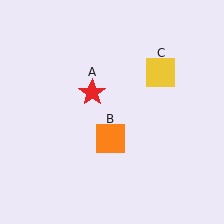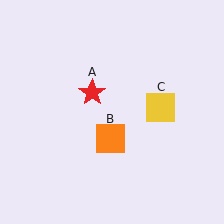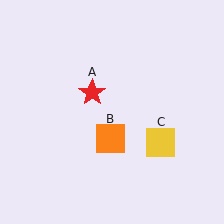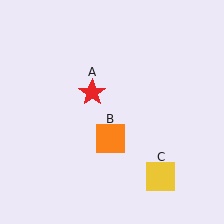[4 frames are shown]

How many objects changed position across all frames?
1 object changed position: yellow square (object C).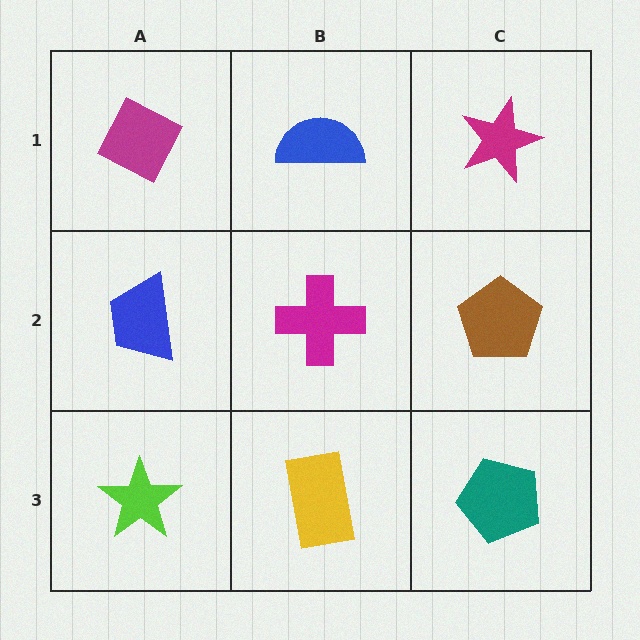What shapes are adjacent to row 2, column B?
A blue semicircle (row 1, column B), a yellow rectangle (row 3, column B), a blue trapezoid (row 2, column A), a brown pentagon (row 2, column C).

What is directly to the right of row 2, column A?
A magenta cross.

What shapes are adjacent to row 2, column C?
A magenta star (row 1, column C), a teal pentagon (row 3, column C), a magenta cross (row 2, column B).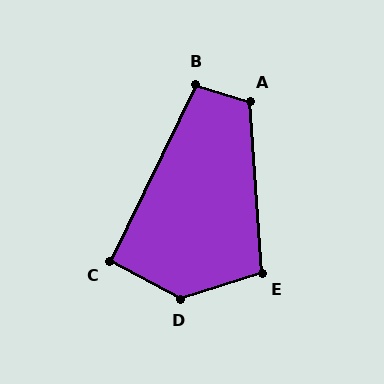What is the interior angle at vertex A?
Approximately 111 degrees (obtuse).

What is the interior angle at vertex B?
Approximately 98 degrees (obtuse).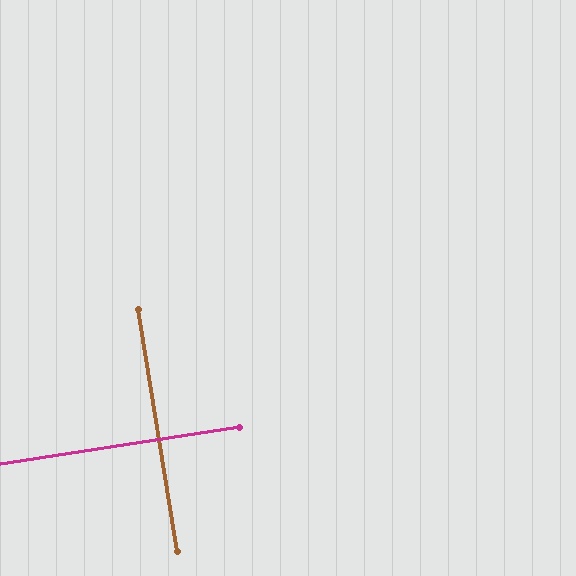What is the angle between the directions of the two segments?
Approximately 90 degrees.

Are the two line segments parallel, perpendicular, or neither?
Perpendicular — they meet at approximately 90°.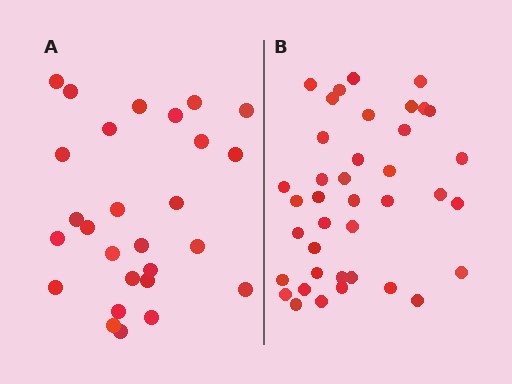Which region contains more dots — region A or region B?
Region B (the right region) has more dots.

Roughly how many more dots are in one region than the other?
Region B has roughly 12 or so more dots than region A.